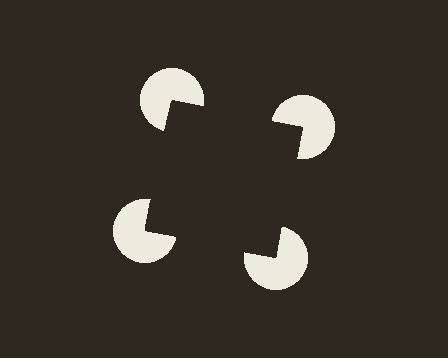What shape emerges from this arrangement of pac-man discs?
An illusory square — its edges are inferred from the aligned wedge cuts in the pac-man discs, not physically drawn.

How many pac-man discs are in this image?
There are 4 — one at each vertex of the illusory square.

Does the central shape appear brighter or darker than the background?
It typically appears slightly darker than the background, even though no actual brightness change is drawn.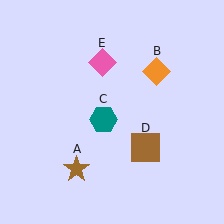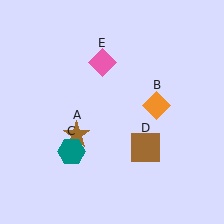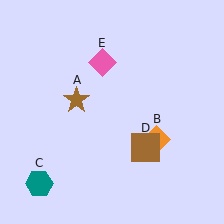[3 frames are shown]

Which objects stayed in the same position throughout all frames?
Brown square (object D) and pink diamond (object E) remained stationary.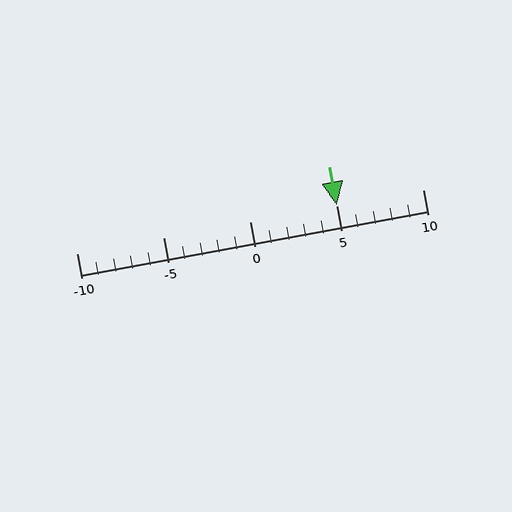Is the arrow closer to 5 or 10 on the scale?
The arrow is closer to 5.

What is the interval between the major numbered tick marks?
The major tick marks are spaced 5 units apart.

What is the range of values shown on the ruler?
The ruler shows values from -10 to 10.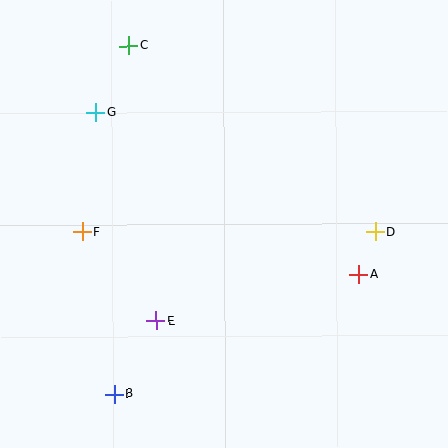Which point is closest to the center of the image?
Point E at (156, 321) is closest to the center.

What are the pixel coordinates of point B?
Point B is at (114, 394).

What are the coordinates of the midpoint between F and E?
The midpoint between F and E is at (119, 276).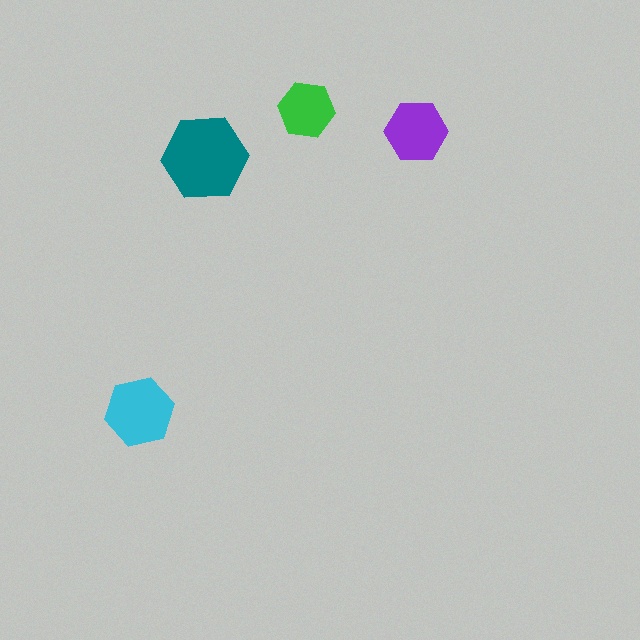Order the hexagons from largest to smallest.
the teal one, the cyan one, the purple one, the green one.